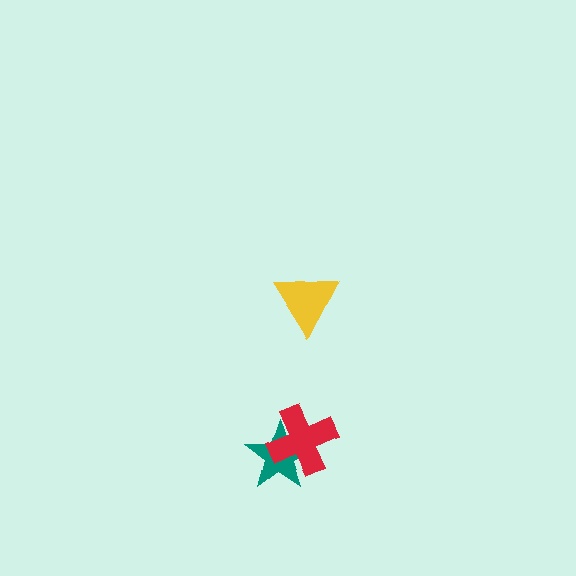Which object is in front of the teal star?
The red cross is in front of the teal star.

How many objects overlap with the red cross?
1 object overlaps with the red cross.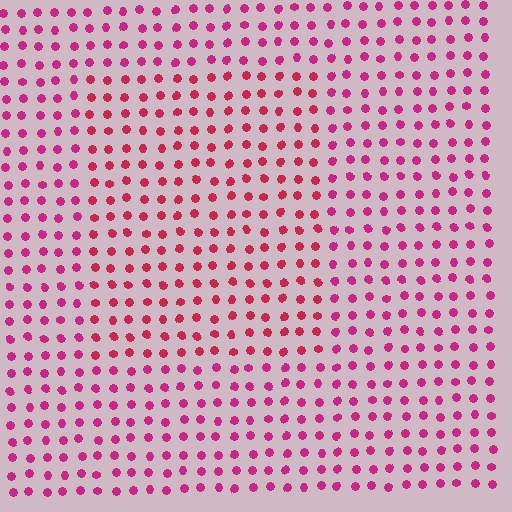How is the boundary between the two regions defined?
The boundary is defined purely by a slight shift in hue (about 20 degrees). Spacing, size, and orientation are identical on both sides.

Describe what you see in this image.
The image is filled with small magenta elements in a uniform arrangement. A rectangle-shaped region is visible where the elements are tinted to a slightly different hue, forming a subtle color boundary.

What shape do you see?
I see a rectangle.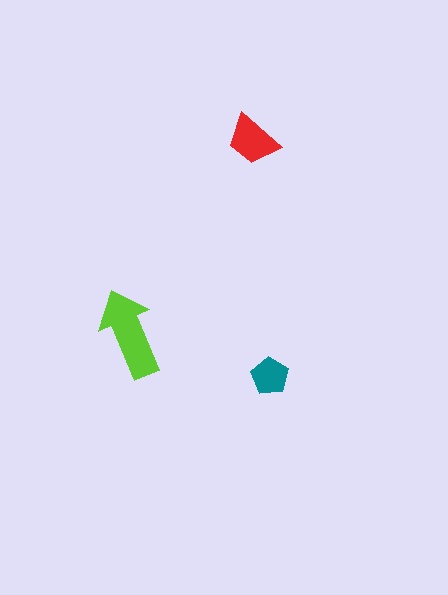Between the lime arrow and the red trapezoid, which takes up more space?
The lime arrow.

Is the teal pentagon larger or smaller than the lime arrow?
Smaller.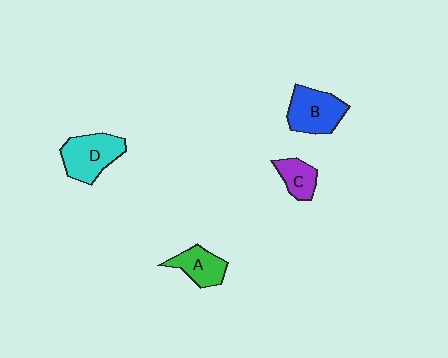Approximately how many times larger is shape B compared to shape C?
Approximately 1.7 times.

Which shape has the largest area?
Shape D (cyan).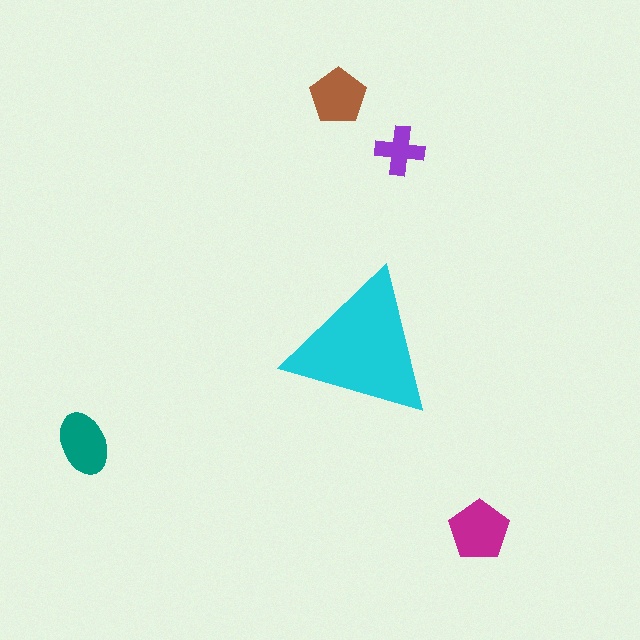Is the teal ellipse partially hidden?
No, the teal ellipse is fully visible.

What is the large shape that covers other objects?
A cyan triangle.